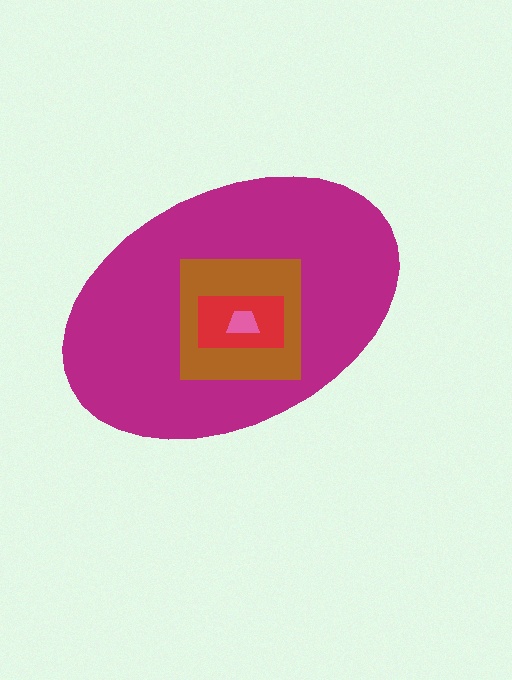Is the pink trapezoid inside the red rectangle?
Yes.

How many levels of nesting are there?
4.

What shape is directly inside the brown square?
The red rectangle.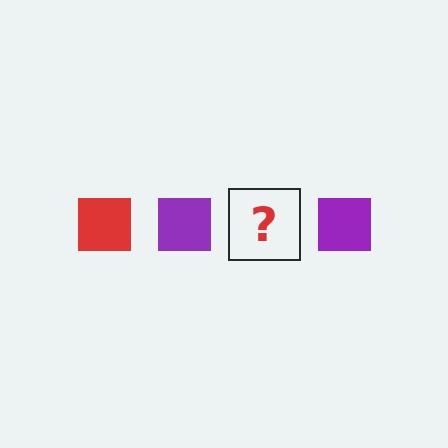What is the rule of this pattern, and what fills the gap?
The rule is that the pattern cycles through red, purple squares. The gap should be filled with a red square.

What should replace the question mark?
The question mark should be replaced with a red square.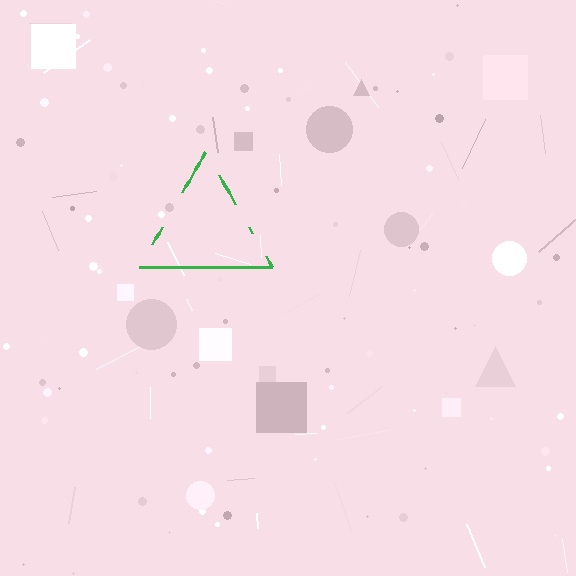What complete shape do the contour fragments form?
The contour fragments form a triangle.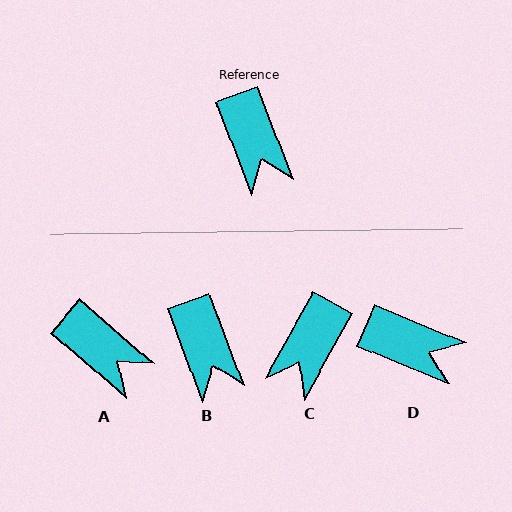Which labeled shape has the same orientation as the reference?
B.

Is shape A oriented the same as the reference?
No, it is off by about 28 degrees.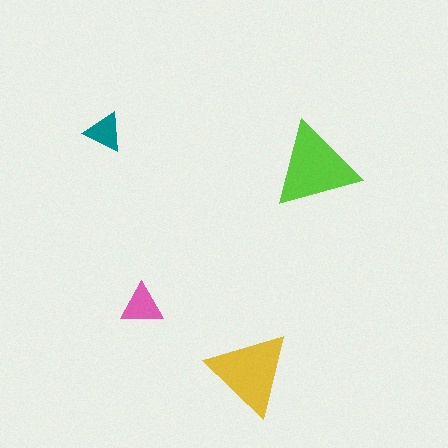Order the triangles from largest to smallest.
the lime one, the yellow one, the pink one, the teal one.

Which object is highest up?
The teal triangle is topmost.